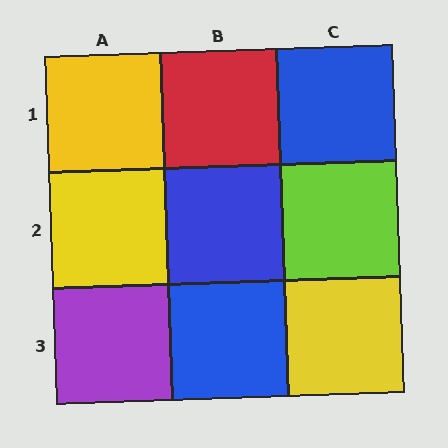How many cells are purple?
1 cell is purple.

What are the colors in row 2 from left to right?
Yellow, blue, lime.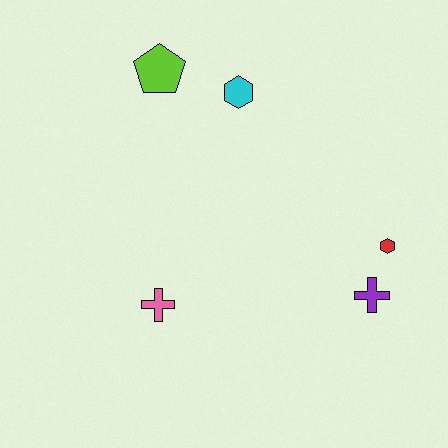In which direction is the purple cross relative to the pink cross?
The purple cross is to the right of the pink cross.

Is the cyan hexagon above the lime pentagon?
No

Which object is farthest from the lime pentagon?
The purple cross is farthest from the lime pentagon.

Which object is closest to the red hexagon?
The purple cross is closest to the red hexagon.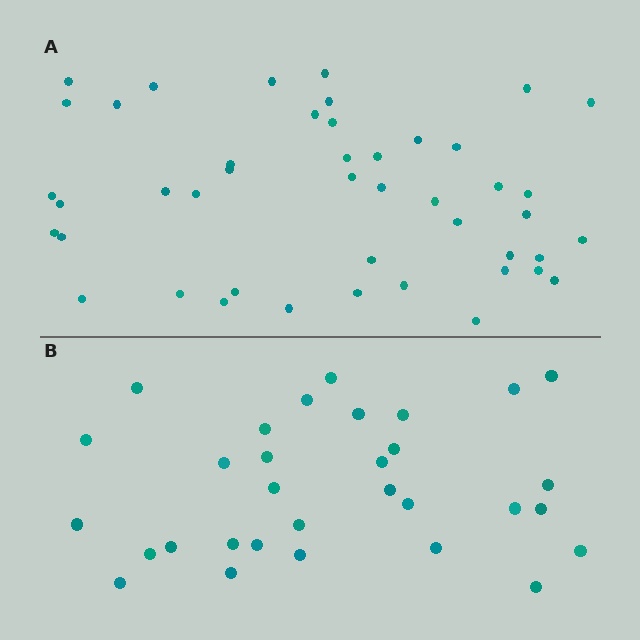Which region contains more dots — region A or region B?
Region A (the top region) has more dots.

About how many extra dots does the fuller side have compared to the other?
Region A has approximately 15 more dots than region B.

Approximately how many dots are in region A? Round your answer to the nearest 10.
About 40 dots. (The exact count is 45, which rounds to 40.)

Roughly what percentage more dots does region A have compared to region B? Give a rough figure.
About 45% more.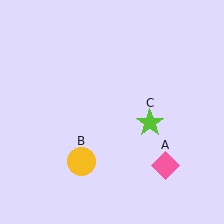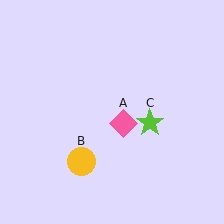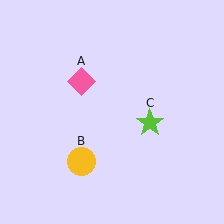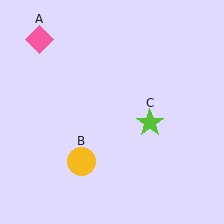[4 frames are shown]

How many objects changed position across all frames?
1 object changed position: pink diamond (object A).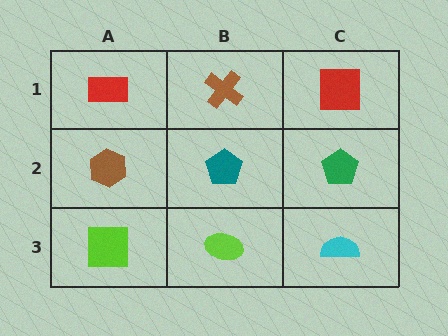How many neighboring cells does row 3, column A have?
2.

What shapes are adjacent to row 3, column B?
A teal pentagon (row 2, column B), a lime square (row 3, column A), a cyan semicircle (row 3, column C).